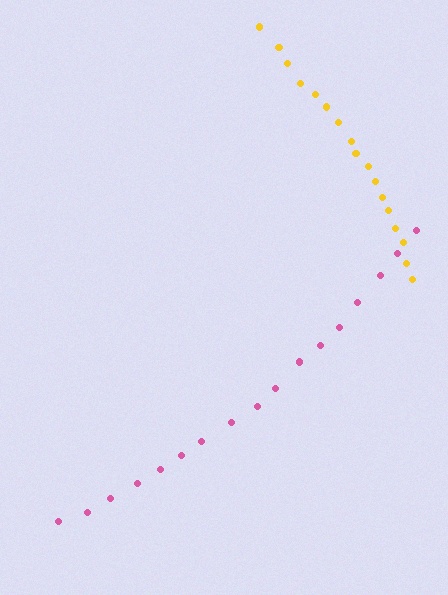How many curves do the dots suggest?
There are 2 distinct paths.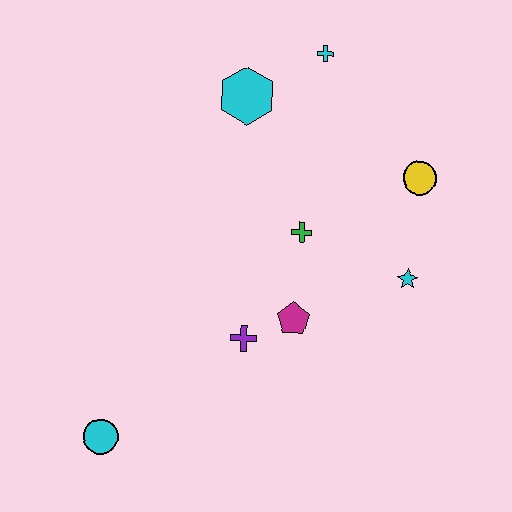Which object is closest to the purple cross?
The magenta pentagon is closest to the purple cross.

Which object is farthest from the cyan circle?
The cyan cross is farthest from the cyan circle.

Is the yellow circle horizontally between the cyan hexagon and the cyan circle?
No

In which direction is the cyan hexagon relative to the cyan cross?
The cyan hexagon is to the left of the cyan cross.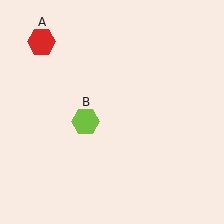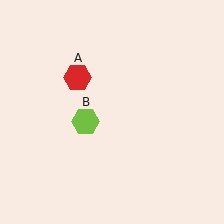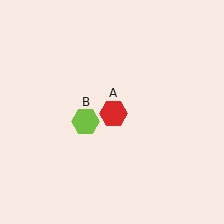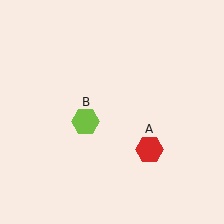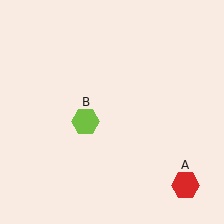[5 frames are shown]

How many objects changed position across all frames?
1 object changed position: red hexagon (object A).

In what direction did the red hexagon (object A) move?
The red hexagon (object A) moved down and to the right.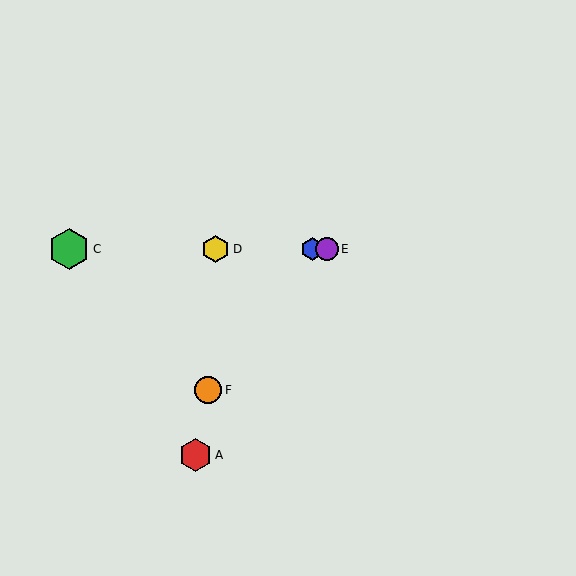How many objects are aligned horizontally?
4 objects (B, C, D, E) are aligned horizontally.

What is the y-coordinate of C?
Object C is at y≈249.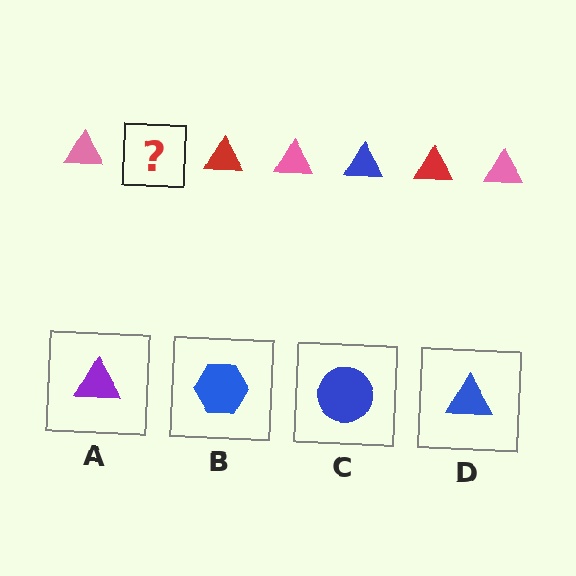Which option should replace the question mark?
Option D.